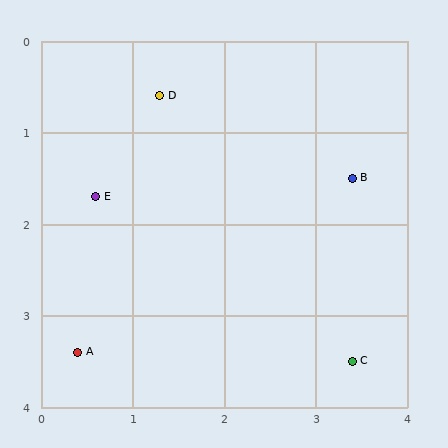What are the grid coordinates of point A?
Point A is at approximately (0.4, 3.4).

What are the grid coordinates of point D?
Point D is at approximately (1.3, 0.6).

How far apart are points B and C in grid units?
Points B and C are about 2.0 grid units apart.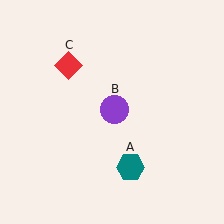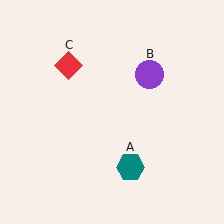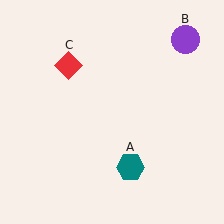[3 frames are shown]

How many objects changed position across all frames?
1 object changed position: purple circle (object B).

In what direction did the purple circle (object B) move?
The purple circle (object B) moved up and to the right.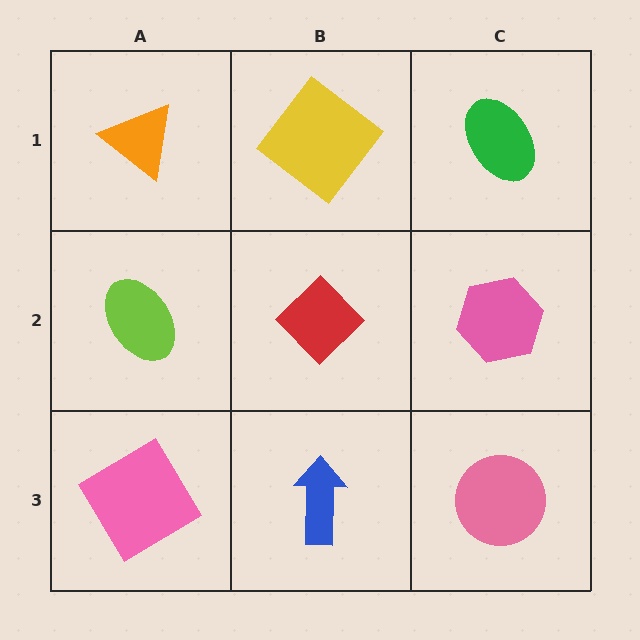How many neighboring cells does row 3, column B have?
3.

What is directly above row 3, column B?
A red diamond.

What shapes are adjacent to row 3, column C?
A pink hexagon (row 2, column C), a blue arrow (row 3, column B).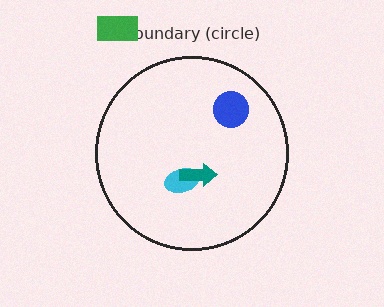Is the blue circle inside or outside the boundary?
Inside.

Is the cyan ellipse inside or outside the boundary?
Inside.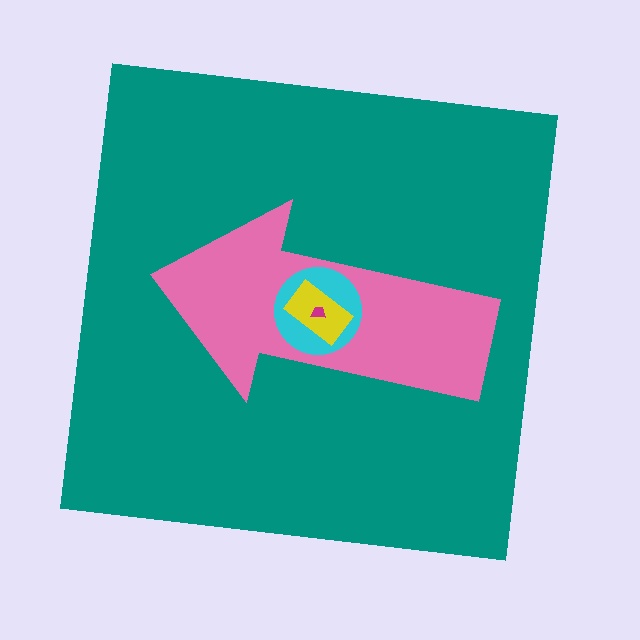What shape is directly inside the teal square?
The pink arrow.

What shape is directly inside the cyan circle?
The yellow rectangle.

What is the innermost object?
The magenta trapezoid.